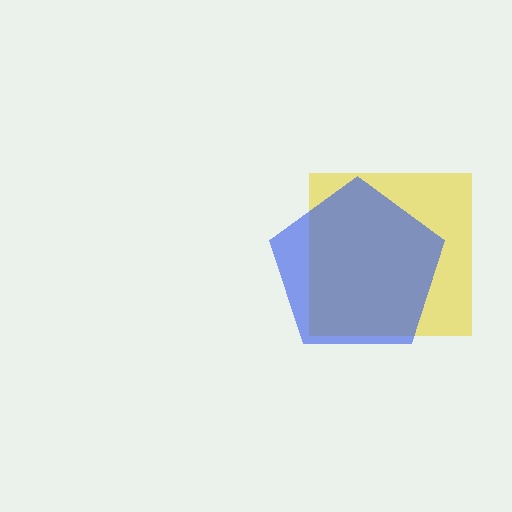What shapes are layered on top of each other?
The layered shapes are: a yellow square, a blue pentagon.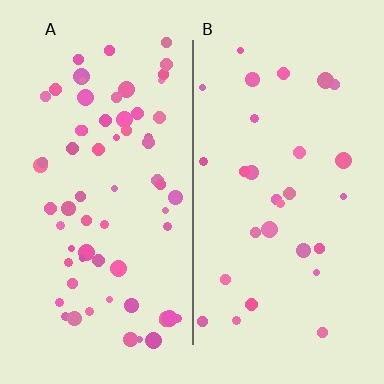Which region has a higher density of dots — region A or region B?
A (the left).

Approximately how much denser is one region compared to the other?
Approximately 2.3× — region A over region B.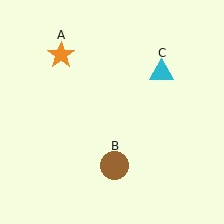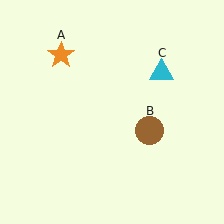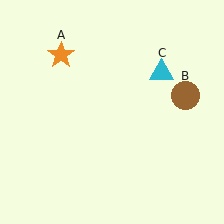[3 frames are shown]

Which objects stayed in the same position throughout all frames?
Orange star (object A) and cyan triangle (object C) remained stationary.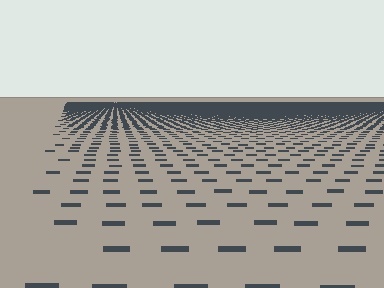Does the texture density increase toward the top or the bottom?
Density increases toward the top.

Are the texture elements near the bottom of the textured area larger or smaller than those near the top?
Larger. Near the bottom, elements are closer to the viewer and appear at a bigger on-screen size.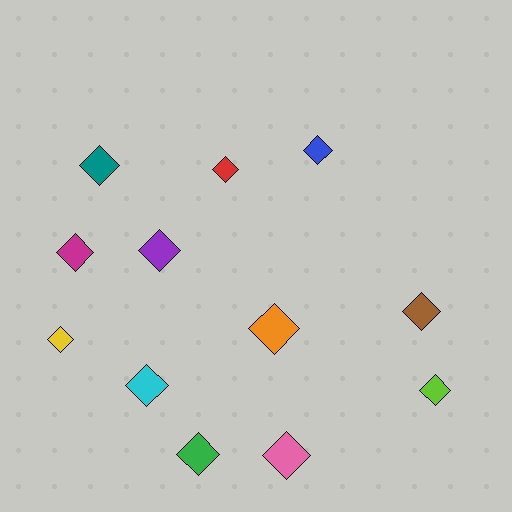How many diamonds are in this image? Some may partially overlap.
There are 12 diamonds.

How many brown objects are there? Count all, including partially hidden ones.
There is 1 brown object.